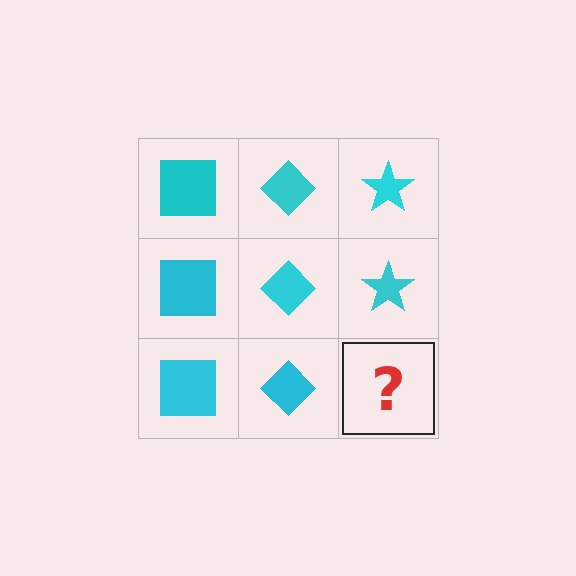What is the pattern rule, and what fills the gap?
The rule is that each column has a consistent shape. The gap should be filled with a cyan star.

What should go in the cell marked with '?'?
The missing cell should contain a cyan star.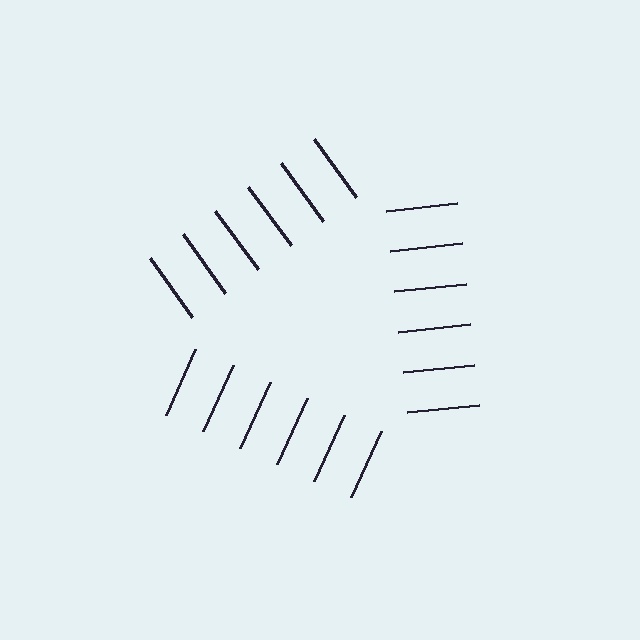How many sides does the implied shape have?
3 sides — the line-ends trace a triangle.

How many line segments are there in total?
18 — 6 along each of the 3 edges.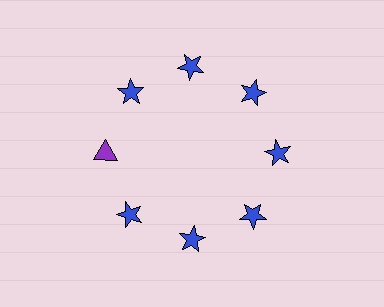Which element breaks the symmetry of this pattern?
The purple triangle at roughly the 9 o'clock position breaks the symmetry. All other shapes are blue stars.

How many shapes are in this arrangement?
There are 8 shapes arranged in a ring pattern.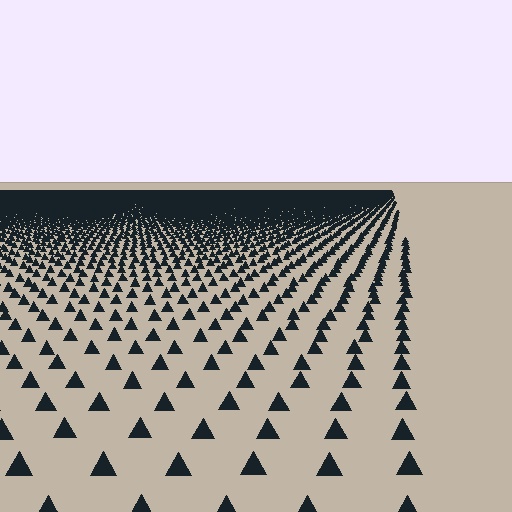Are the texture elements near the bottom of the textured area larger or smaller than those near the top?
Larger. Near the bottom, elements are closer to the viewer and appear at a bigger on-screen size.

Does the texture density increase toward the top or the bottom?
Density increases toward the top.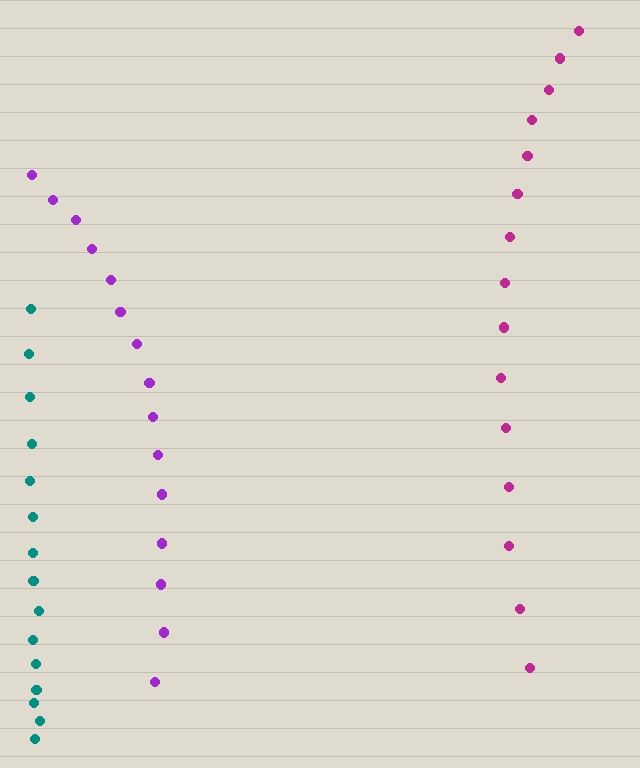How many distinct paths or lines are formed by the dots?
There are 3 distinct paths.